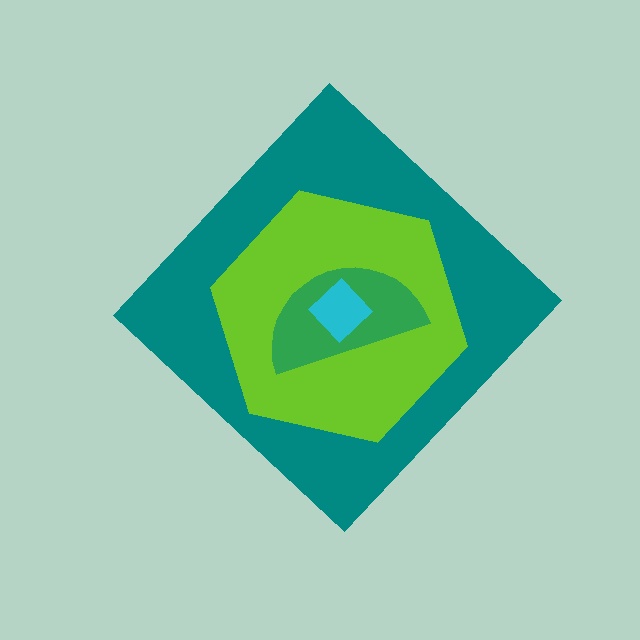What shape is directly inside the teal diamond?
The lime hexagon.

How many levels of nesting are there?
4.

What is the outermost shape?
The teal diamond.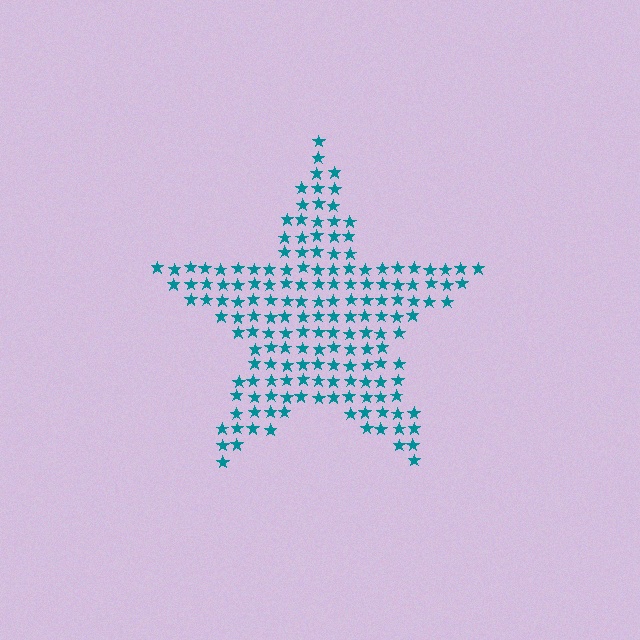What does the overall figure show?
The overall figure shows a star.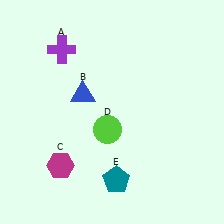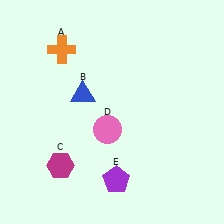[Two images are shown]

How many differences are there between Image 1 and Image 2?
There are 3 differences between the two images.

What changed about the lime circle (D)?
In Image 1, D is lime. In Image 2, it changed to pink.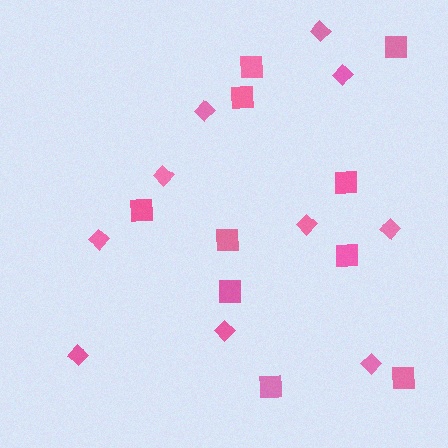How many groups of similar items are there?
There are 2 groups: one group of diamonds (10) and one group of squares (10).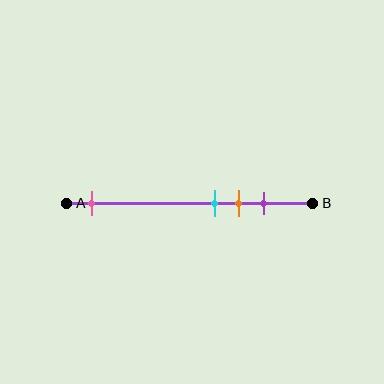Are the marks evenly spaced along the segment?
No, the marks are not evenly spaced.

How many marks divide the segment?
There are 4 marks dividing the segment.